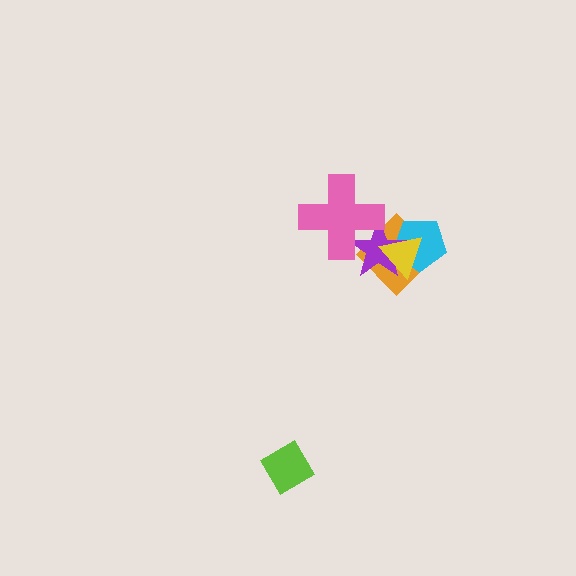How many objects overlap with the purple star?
4 objects overlap with the purple star.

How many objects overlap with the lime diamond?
0 objects overlap with the lime diamond.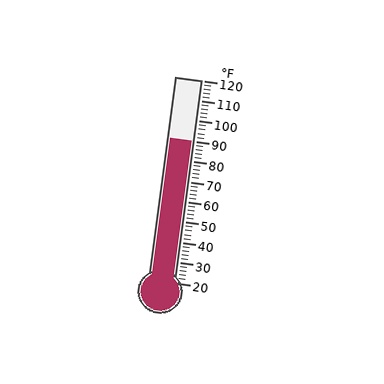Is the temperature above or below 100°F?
The temperature is below 100°F.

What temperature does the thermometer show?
The thermometer shows approximately 90°F.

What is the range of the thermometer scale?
The thermometer scale ranges from 20°F to 120°F.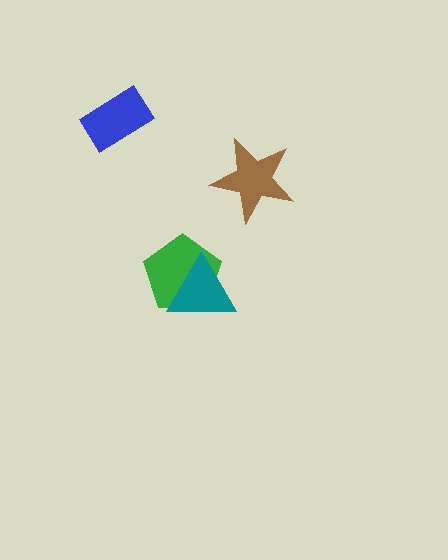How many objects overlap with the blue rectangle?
0 objects overlap with the blue rectangle.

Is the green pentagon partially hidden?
Yes, it is partially covered by another shape.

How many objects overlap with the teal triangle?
1 object overlaps with the teal triangle.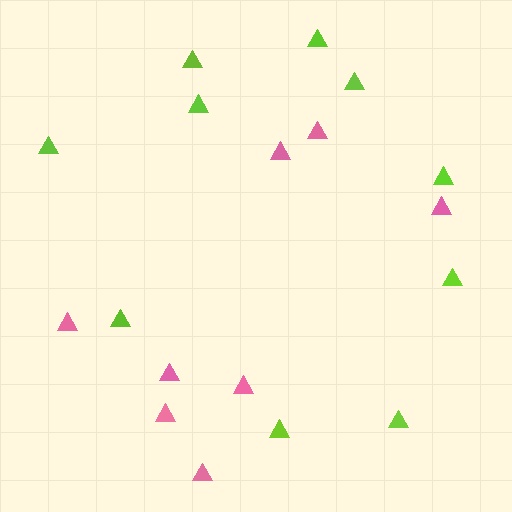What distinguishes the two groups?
There are 2 groups: one group of lime triangles (10) and one group of pink triangles (8).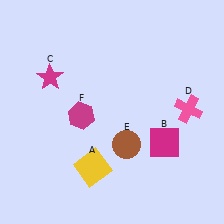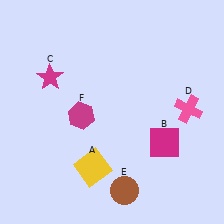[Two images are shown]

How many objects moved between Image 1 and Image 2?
1 object moved between the two images.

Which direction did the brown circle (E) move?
The brown circle (E) moved down.